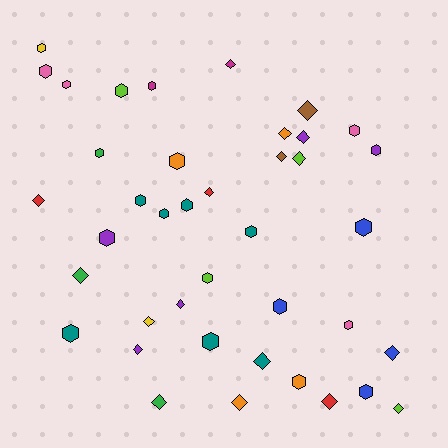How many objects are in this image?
There are 40 objects.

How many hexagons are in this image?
There are 22 hexagons.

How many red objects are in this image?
There are 3 red objects.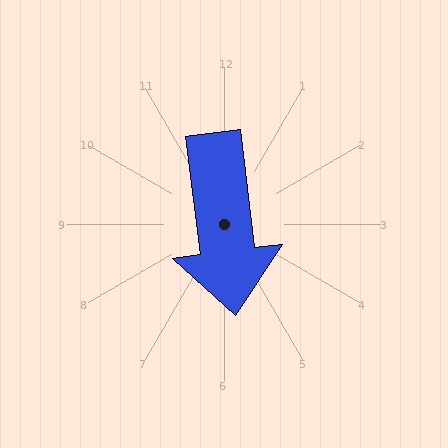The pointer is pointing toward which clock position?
Roughly 6 o'clock.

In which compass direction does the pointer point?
South.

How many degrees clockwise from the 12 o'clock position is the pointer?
Approximately 173 degrees.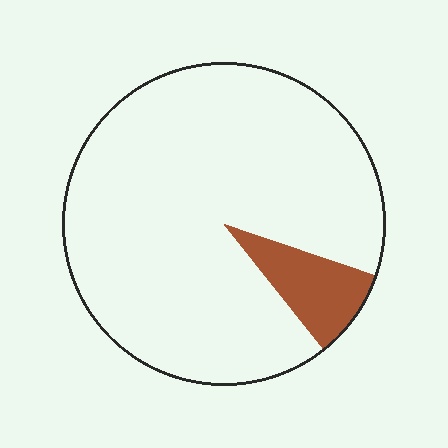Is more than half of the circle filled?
No.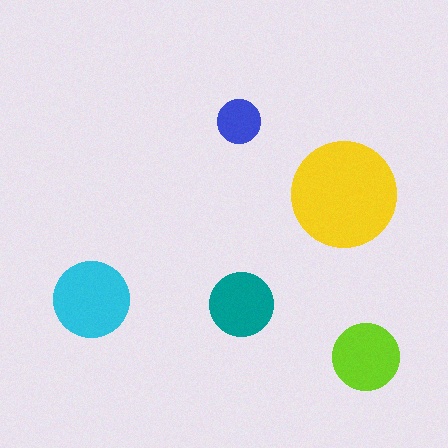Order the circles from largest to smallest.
the yellow one, the cyan one, the lime one, the teal one, the blue one.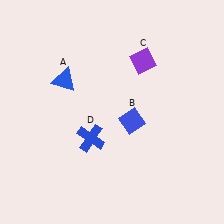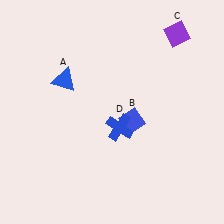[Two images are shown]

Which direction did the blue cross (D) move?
The blue cross (D) moved right.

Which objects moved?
The objects that moved are: the purple diamond (C), the blue cross (D).